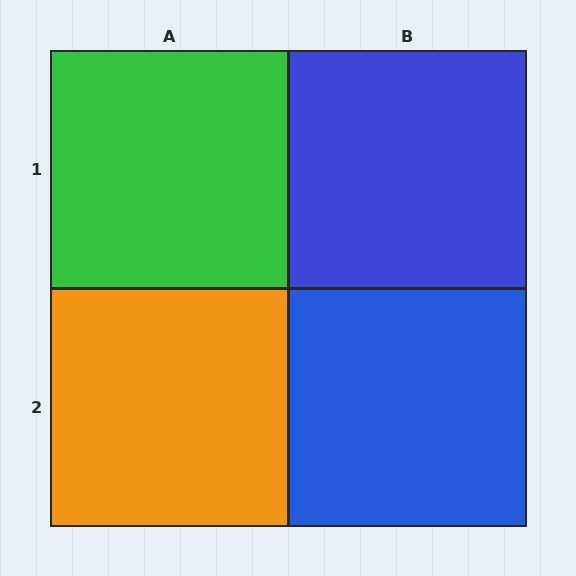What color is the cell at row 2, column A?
Orange.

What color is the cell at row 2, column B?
Blue.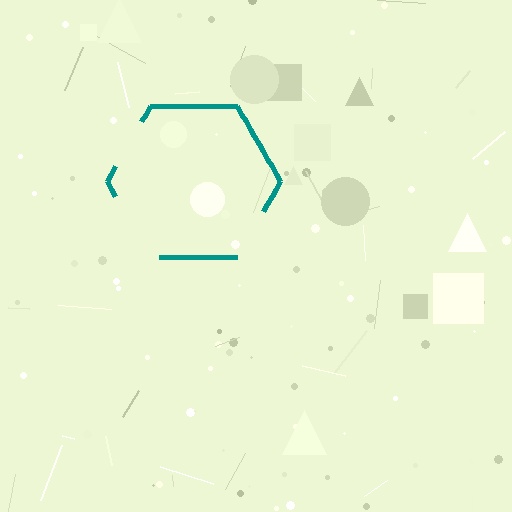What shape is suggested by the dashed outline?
The dashed outline suggests a hexagon.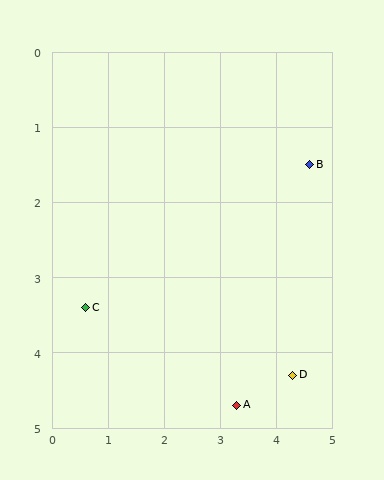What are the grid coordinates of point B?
Point B is at approximately (4.6, 1.5).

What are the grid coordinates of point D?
Point D is at approximately (4.3, 4.3).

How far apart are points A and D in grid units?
Points A and D are about 1.1 grid units apart.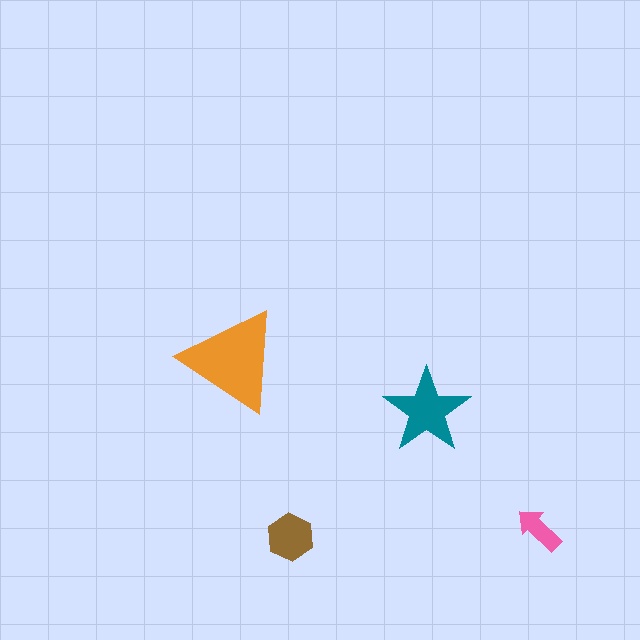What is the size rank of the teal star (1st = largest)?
2nd.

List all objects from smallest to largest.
The pink arrow, the brown hexagon, the teal star, the orange triangle.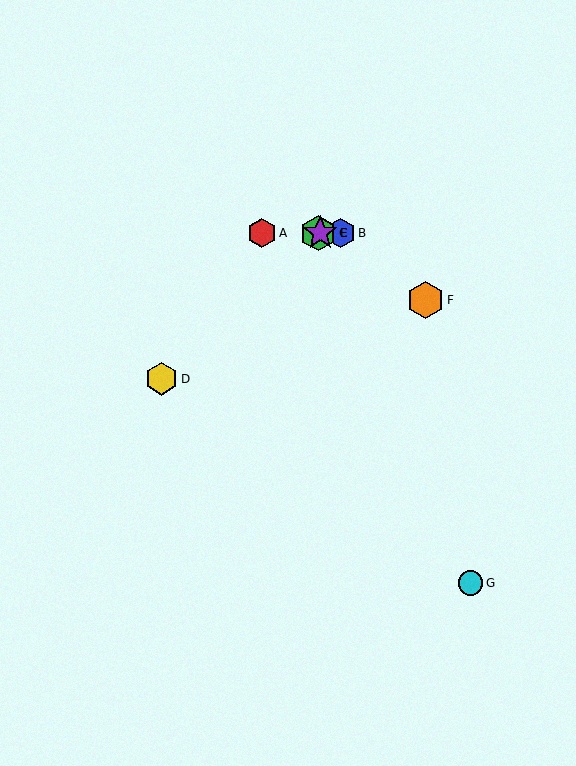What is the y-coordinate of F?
Object F is at y≈300.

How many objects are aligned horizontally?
4 objects (A, B, C, E) are aligned horizontally.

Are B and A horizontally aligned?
Yes, both are at y≈233.